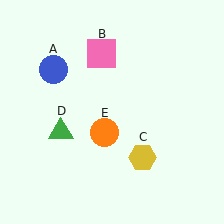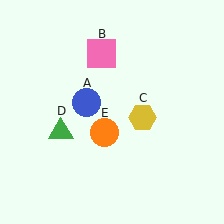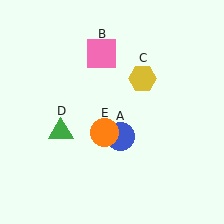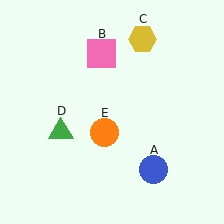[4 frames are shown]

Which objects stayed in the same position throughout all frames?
Pink square (object B) and green triangle (object D) and orange circle (object E) remained stationary.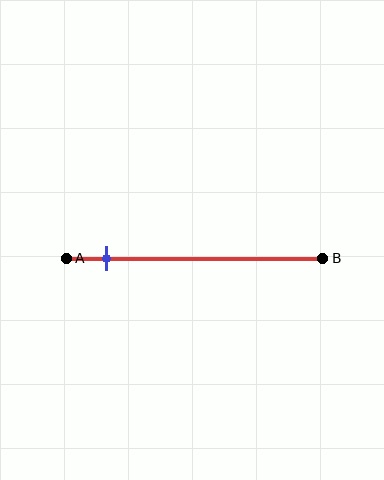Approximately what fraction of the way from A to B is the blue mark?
The blue mark is approximately 15% of the way from A to B.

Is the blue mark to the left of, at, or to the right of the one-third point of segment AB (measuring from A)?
The blue mark is to the left of the one-third point of segment AB.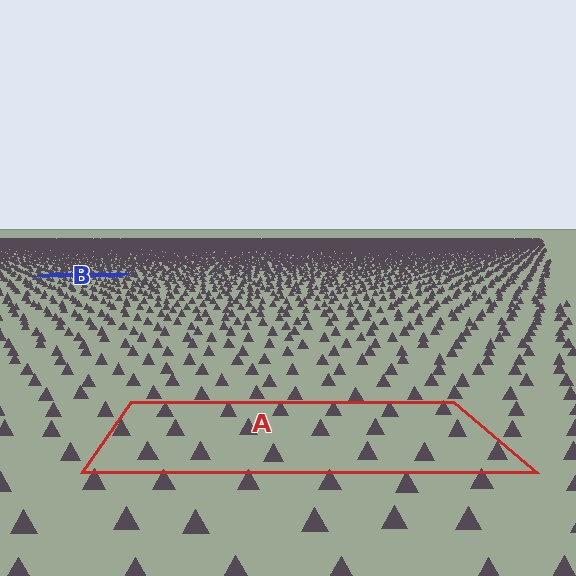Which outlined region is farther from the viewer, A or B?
Region B is farther from the viewer — the texture elements inside it appear smaller and more densely packed.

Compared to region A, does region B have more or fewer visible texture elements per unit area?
Region B has more texture elements per unit area — they are packed more densely because it is farther away.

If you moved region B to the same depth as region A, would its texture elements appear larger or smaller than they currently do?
They would appear larger. At a closer depth, the same texture elements are projected at a bigger on-screen size.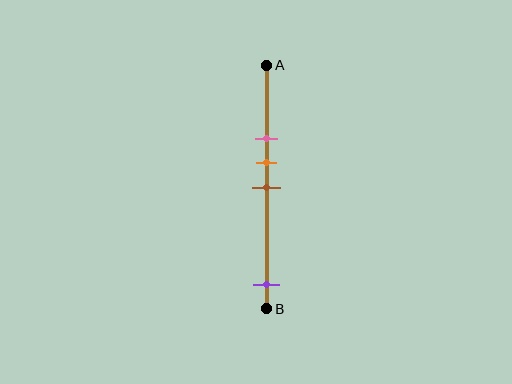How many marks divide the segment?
There are 4 marks dividing the segment.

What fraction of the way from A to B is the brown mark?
The brown mark is approximately 50% (0.5) of the way from A to B.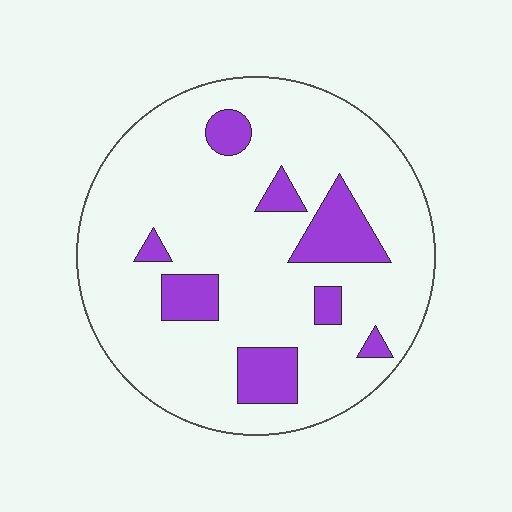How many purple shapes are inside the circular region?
8.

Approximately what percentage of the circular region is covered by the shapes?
Approximately 15%.